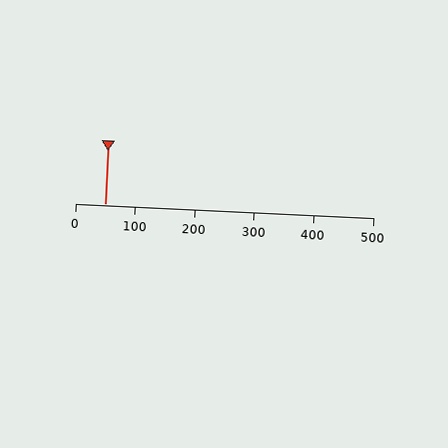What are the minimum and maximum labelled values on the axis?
The axis runs from 0 to 500.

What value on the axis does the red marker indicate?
The marker indicates approximately 50.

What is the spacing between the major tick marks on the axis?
The major ticks are spaced 100 apart.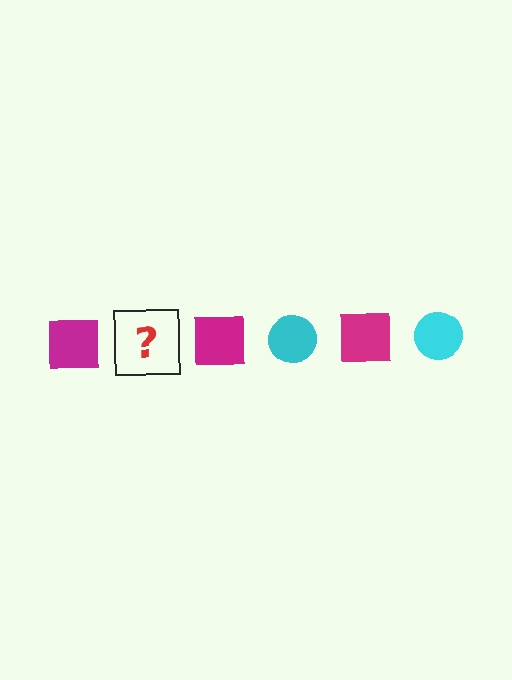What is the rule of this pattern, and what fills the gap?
The rule is that the pattern alternates between magenta square and cyan circle. The gap should be filled with a cyan circle.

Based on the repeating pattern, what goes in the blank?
The blank should be a cyan circle.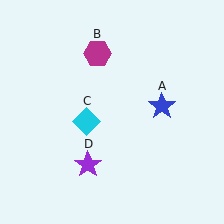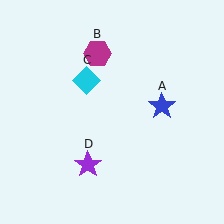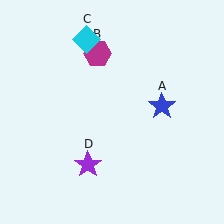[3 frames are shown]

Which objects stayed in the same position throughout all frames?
Blue star (object A) and magenta hexagon (object B) and purple star (object D) remained stationary.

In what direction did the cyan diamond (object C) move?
The cyan diamond (object C) moved up.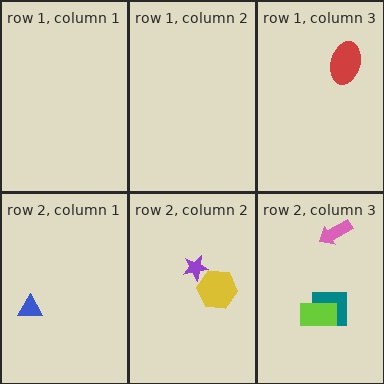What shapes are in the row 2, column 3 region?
The teal square, the pink arrow, the lime rectangle.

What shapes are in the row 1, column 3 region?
The red ellipse.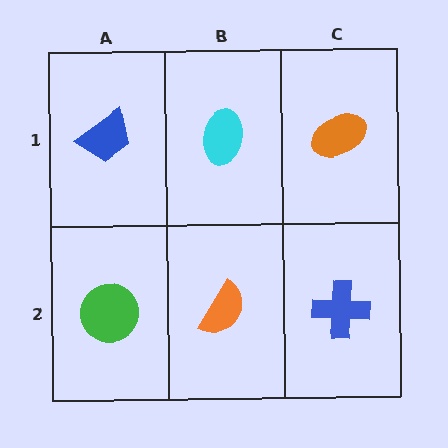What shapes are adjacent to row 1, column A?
A green circle (row 2, column A), a cyan ellipse (row 1, column B).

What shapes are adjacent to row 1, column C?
A blue cross (row 2, column C), a cyan ellipse (row 1, column B).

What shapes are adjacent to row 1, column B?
An orange semicircle (row 2, column B), a blue trapezoid (row 1, column A), an orange ellipse (row 1, column C).